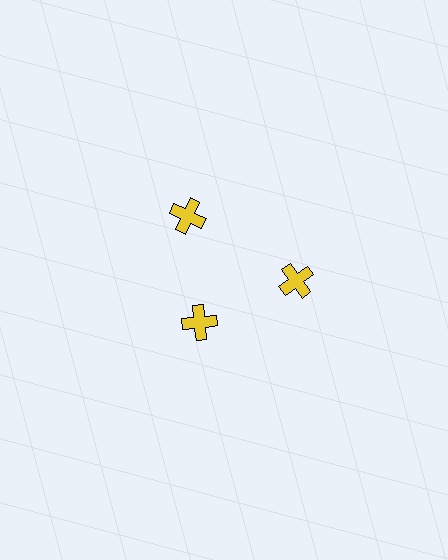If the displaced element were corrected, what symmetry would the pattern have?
It would have 3-fold rotational symmetry — the pattern would map onto itself every 120 degrees.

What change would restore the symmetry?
The symmetry would be restored by moving it outward, back onto the ring so that all 3 crosses sit at equal angles and equal distance from the center.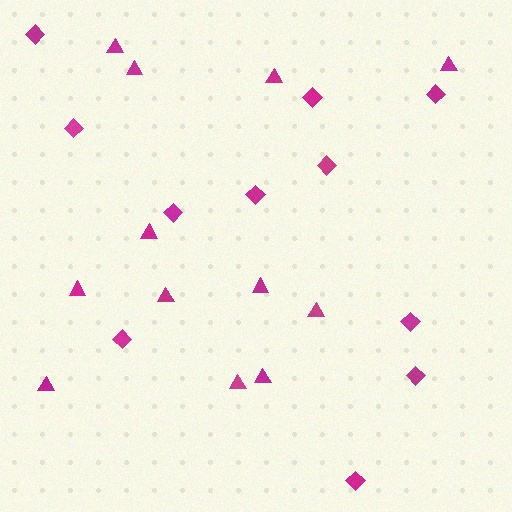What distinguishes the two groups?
There are 2 groups: one group of triangles (12) and one group of diamonds (11).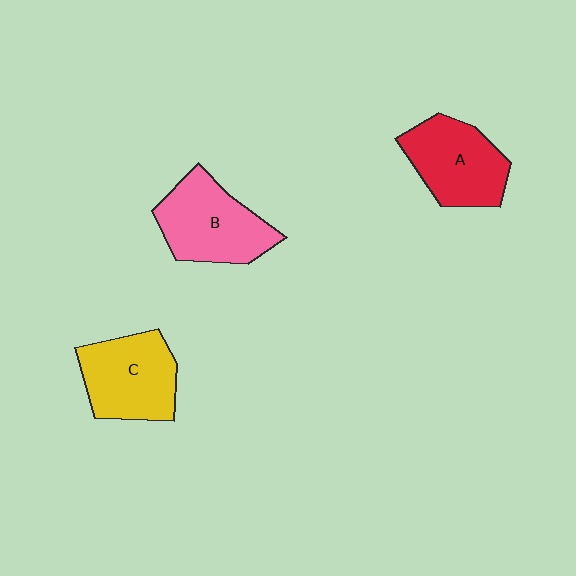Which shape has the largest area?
Shape B (pink).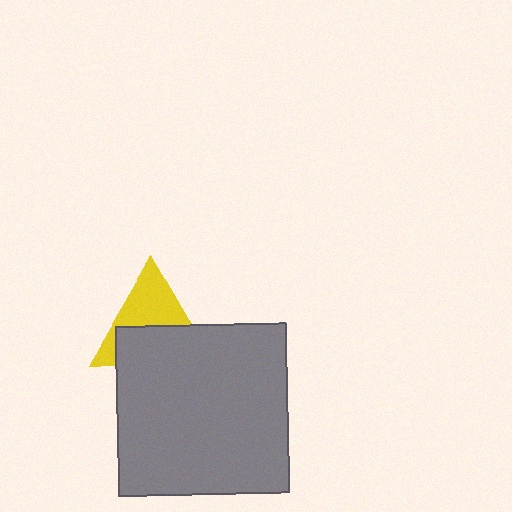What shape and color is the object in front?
The object in front is a gray square.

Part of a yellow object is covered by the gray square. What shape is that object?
It is a triangle.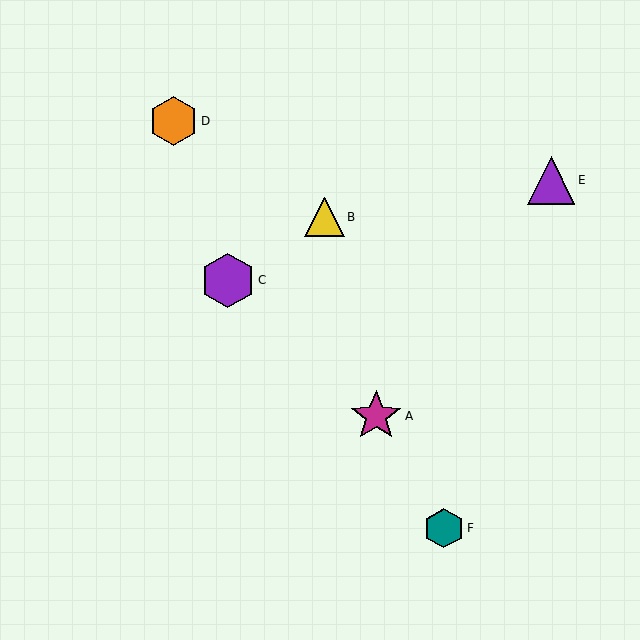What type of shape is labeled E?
Shape E is a purple triangle.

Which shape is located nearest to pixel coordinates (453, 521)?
The teal hexagon (labeled F) at (444, 528) is nearest to that location.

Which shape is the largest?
The purple hexagon (labeled C) is the largest.